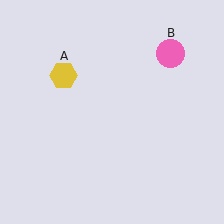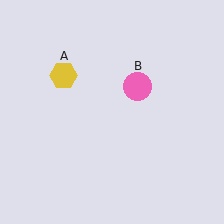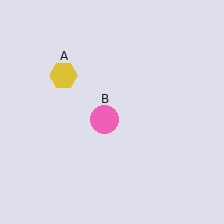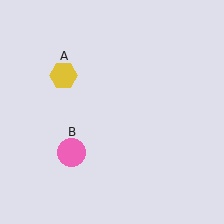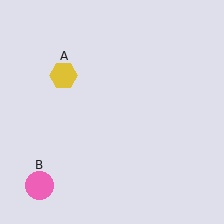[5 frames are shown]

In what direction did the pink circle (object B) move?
The pink circle (object B) moved down and to the left.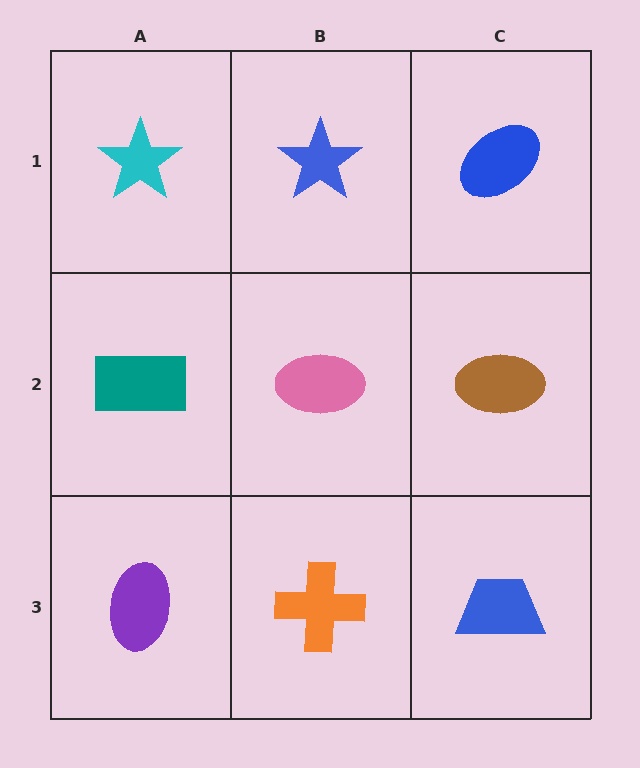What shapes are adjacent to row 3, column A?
A teal rectangle (row 2, column A), an orange cross (row 3, column B).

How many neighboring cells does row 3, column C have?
2.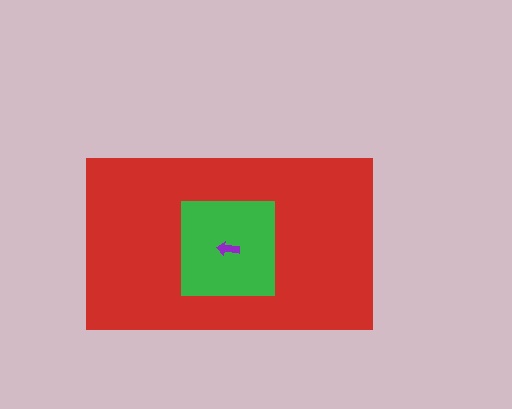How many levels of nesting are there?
3.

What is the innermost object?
The purple arrow.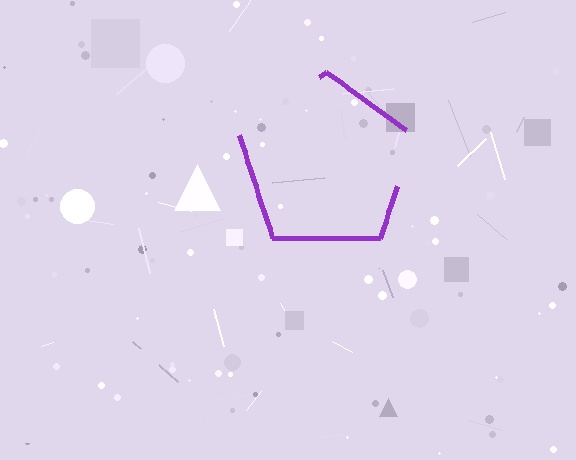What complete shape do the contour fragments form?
The contour fragments form a pentagon.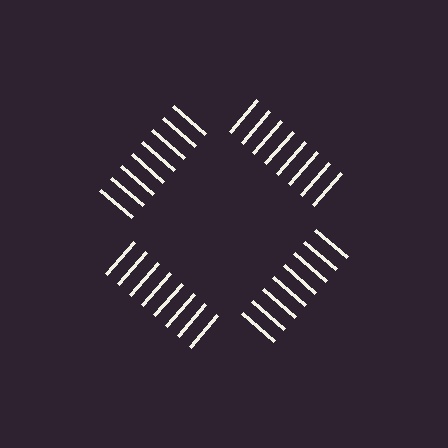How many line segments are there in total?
32 — 8 along each of the 4 edges.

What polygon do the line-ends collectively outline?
An illusory square — the line segments terminate on its edges but no continuous stroke is drawn.